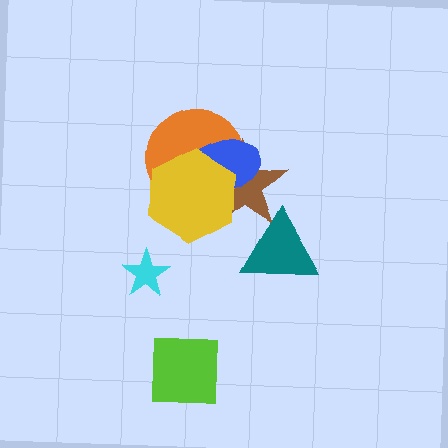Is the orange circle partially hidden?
Yes, it is partially covered by another shape.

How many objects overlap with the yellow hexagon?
3 objects overlap with the yellow hexagon.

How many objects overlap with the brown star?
4 objects overlap with the brown star.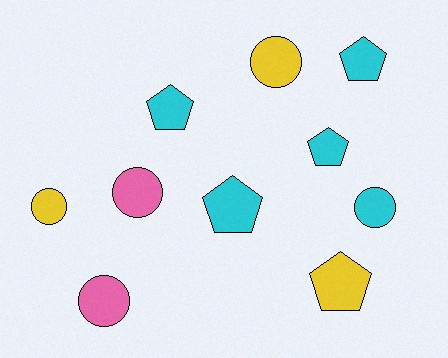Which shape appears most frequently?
Circle, with 5 objects.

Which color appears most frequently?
Cyan, with 5 objects.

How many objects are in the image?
There are 10 objects.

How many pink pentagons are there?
There are no pink pentagons.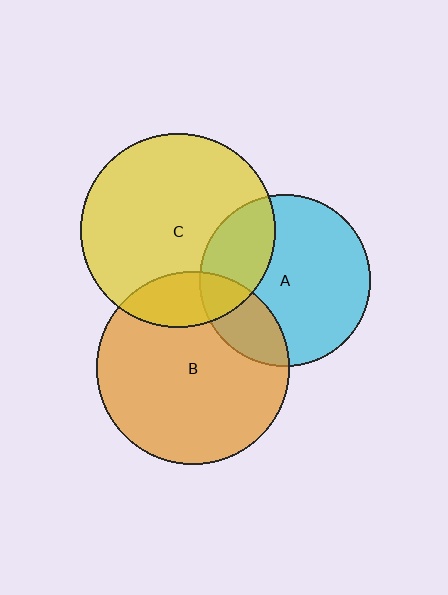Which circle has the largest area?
Circle C (yellow).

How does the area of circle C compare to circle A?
Approximately 1.3 times.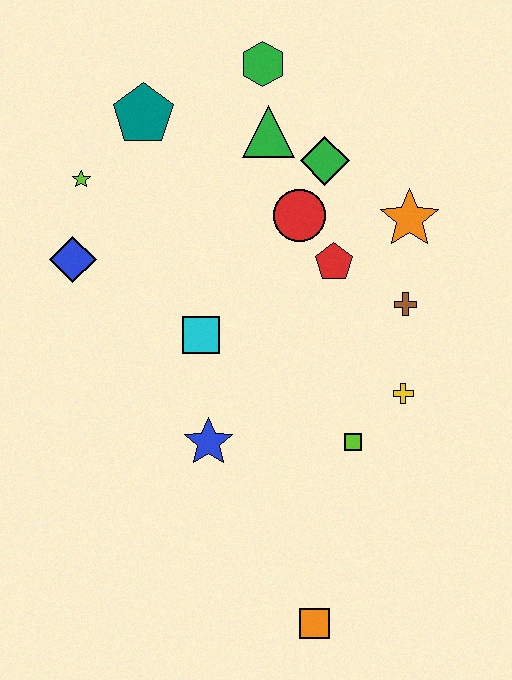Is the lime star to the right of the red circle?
No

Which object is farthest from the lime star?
The orange square is farthest from the lime star.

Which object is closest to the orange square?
The lime square is closest to the orange square.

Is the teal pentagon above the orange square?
Yes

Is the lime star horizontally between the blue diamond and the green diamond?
Yes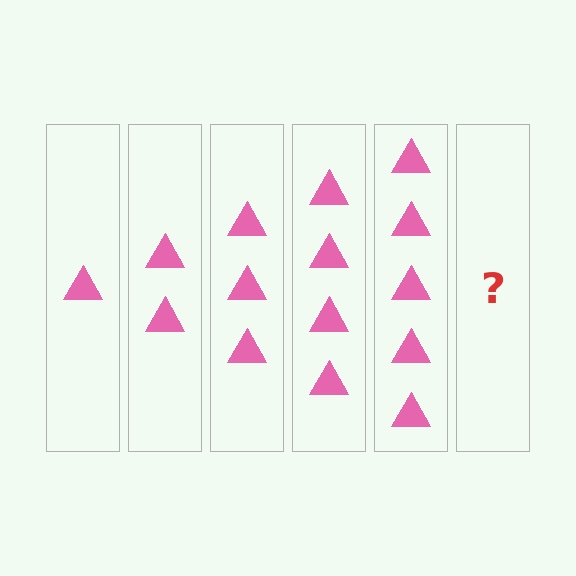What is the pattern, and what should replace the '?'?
The pattern is that each step adds one more triangle. The '?' should be 6 triangles.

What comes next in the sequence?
The next element should be 6 triangles.